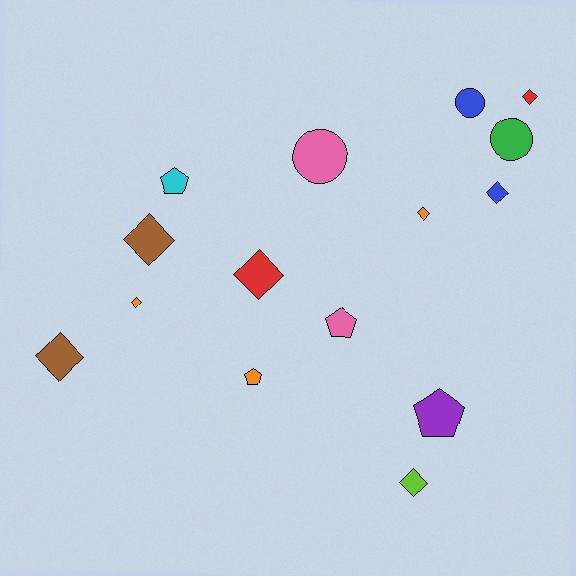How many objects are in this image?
There are 15 objects.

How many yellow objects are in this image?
There are no yellow objects.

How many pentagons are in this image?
There are 4 pentagons.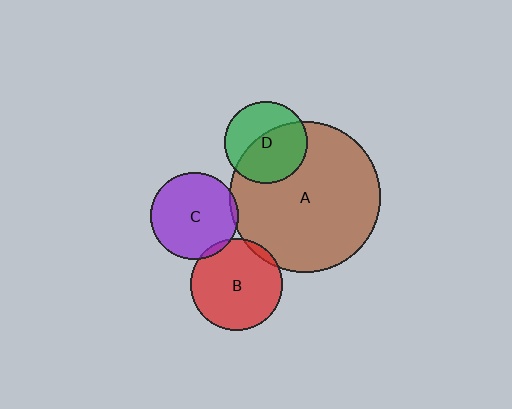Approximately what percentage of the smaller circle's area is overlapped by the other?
Approximately 5%.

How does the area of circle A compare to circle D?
Approximately 3.4 times.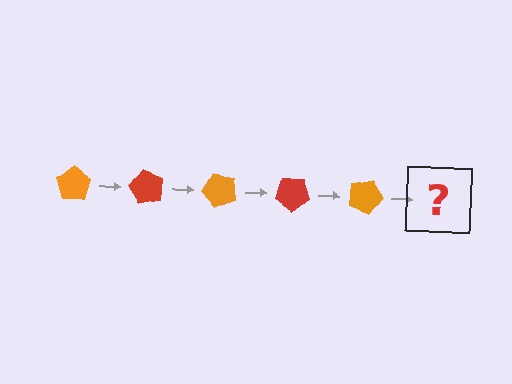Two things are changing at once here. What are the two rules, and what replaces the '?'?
The two rules are that it rotates 60 degrees each step and the color cycles through orange and red. The '?' should be a red pentagon, rotated 300 degrees from the start.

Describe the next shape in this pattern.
It should be a red pentagon, rotated 300 degrees from the start.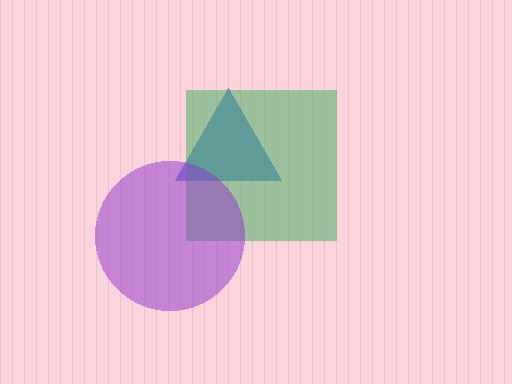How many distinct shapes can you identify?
There are 3 distinct shapes: a blue triangle, a green square, a purple circle.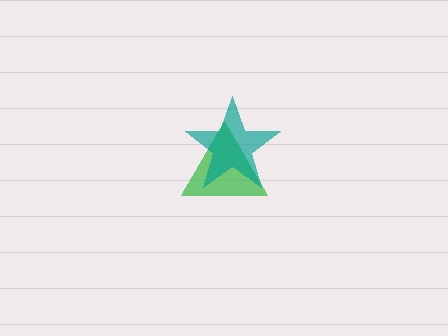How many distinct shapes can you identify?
There are 2 distinct shapes: a green triangle, a teal star.